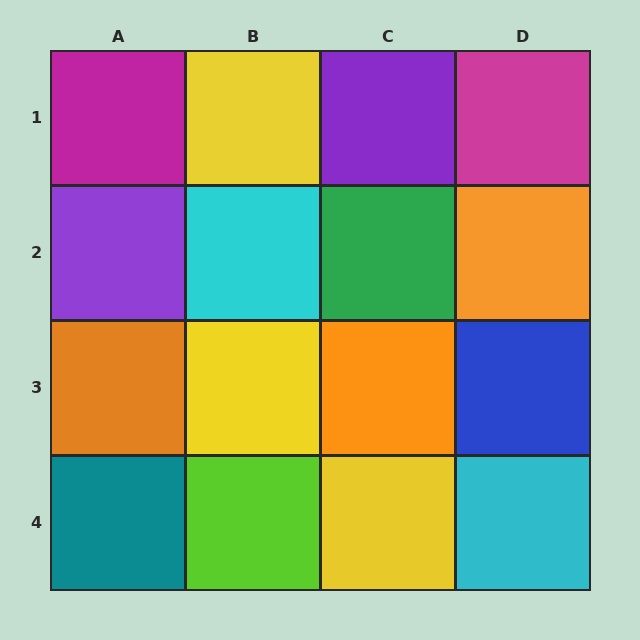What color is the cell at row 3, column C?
Orange.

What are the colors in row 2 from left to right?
Purple, cyan, green, orange.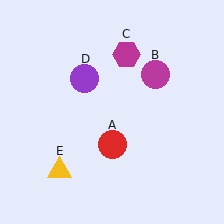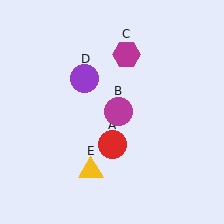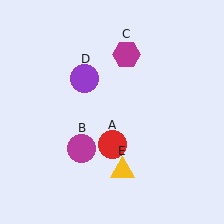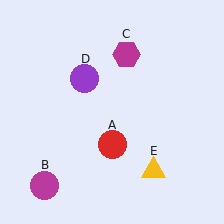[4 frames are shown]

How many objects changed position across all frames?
2 objects changed position: magenta circle (object B), yellow triangle (object E).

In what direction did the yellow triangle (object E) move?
The yellow triangle (object E) moved right.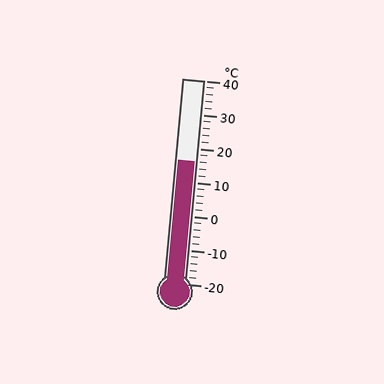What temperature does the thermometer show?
The thermometer shows approximately 16°C.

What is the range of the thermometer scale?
The thermometer scale ranges from -20°C to 40°C.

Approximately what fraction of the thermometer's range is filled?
The thermometer is filled to approximately 60% of its range.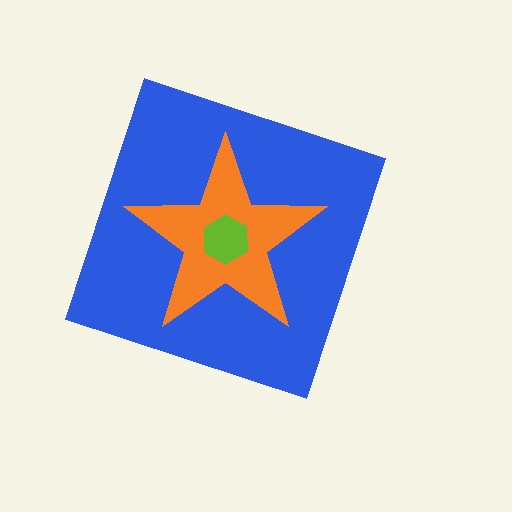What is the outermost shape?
The blue diamond.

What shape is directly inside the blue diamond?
The orange star.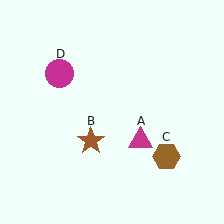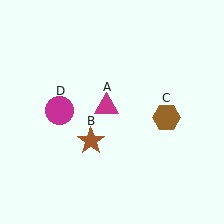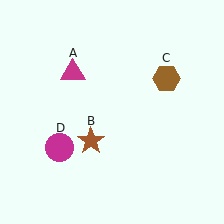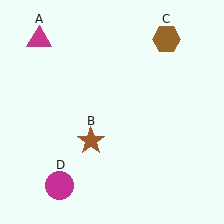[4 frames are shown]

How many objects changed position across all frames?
3 objects changed position: magenta triangle (object A), brown hexagon (object C), magenta circle (object D).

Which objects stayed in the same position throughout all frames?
Brown star (object B) remained stationary.